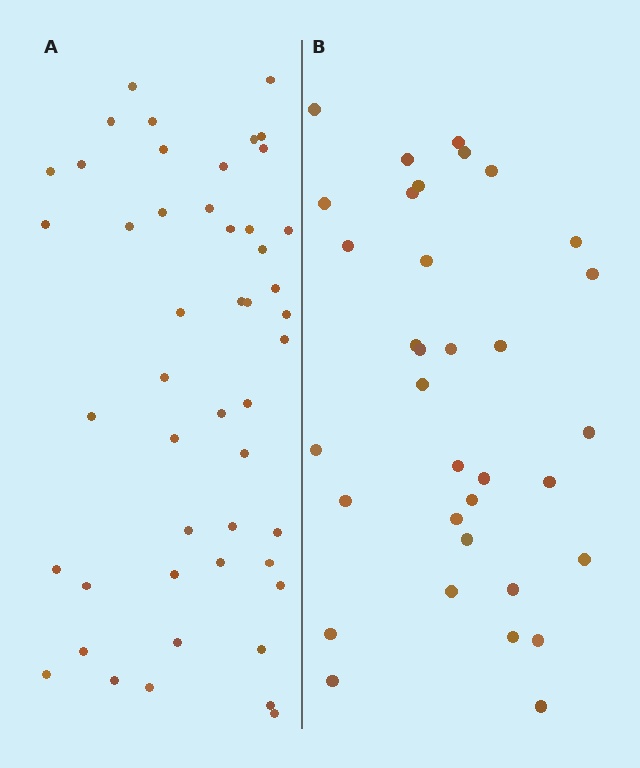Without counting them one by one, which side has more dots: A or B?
Region A (the left region) has more dots.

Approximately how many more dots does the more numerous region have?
Region A has approximately 15 more dots than region B.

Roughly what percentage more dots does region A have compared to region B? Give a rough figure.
About 40% more.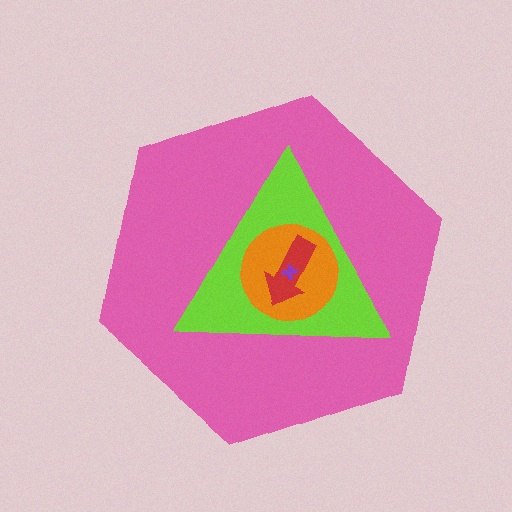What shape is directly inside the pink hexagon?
The lime triangle.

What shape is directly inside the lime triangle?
The orange circle.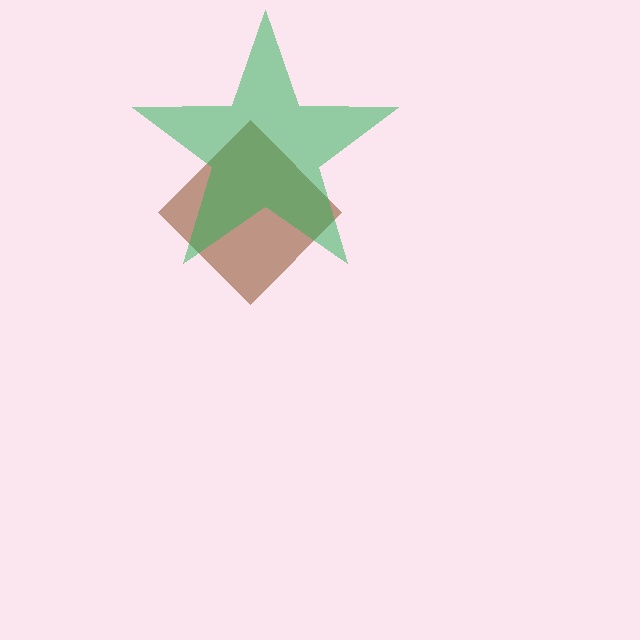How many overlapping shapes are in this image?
There are 2 overlapping shapes in the image.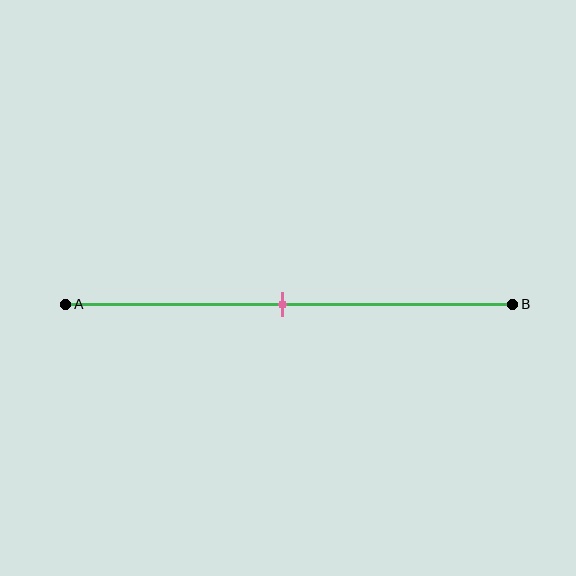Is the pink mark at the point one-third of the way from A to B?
No, the mark is at about 50% from A, not at the 33% one-third point.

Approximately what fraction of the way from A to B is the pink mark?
The pink mark is approximately 50% of the way from A to B.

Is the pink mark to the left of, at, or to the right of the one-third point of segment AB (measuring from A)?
The pink mark is to the right of the one-third point of segment AB.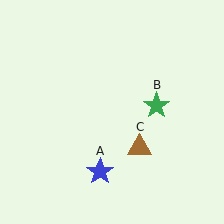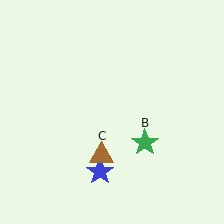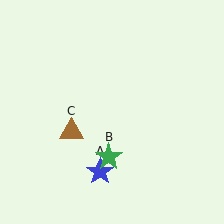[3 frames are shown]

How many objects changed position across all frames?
2 objects changed position: green star (object B), brown triangle (object C).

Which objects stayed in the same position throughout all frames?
Blue star (object A) remained stationary.